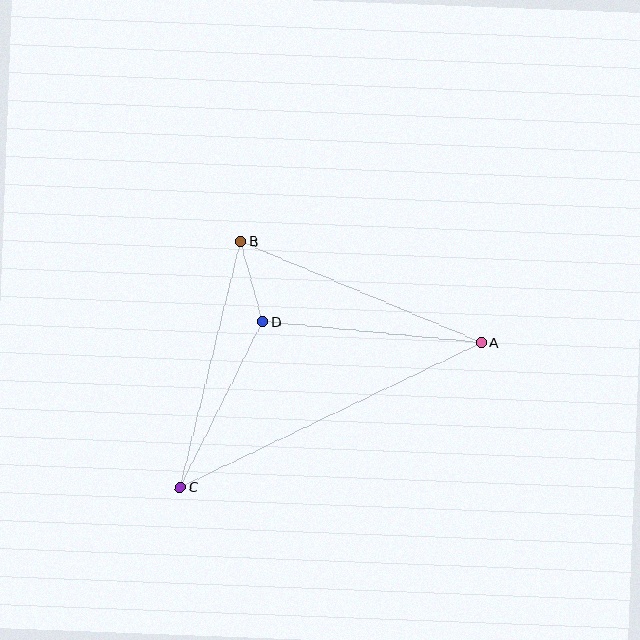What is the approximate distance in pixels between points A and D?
The distance between A and D is approximately 220 pixels.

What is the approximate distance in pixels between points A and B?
The distance between A and B is approximately 262 pixels.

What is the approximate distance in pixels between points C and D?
The distance between C and D is approximately 185 pixels.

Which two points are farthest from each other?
Points A and C are farthest from each other.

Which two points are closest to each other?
Points B and D are closest to each other.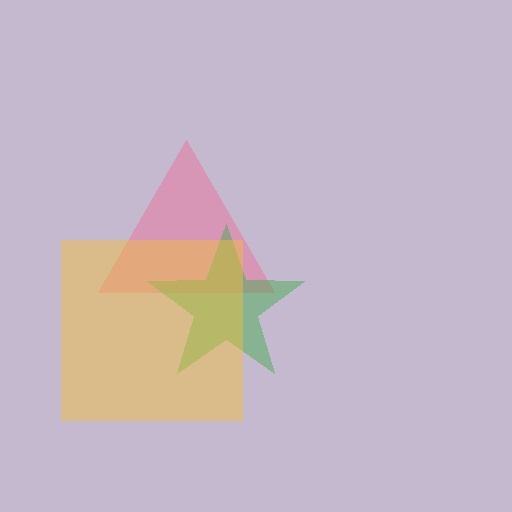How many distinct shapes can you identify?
There are 3 distinct shapes: a pink triangle, a green star, a yellow square.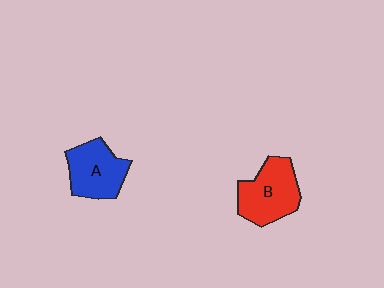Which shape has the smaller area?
Shape A (blue).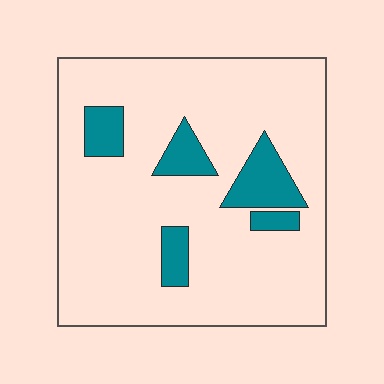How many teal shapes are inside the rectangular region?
5.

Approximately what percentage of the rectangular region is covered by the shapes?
Approximately 15%.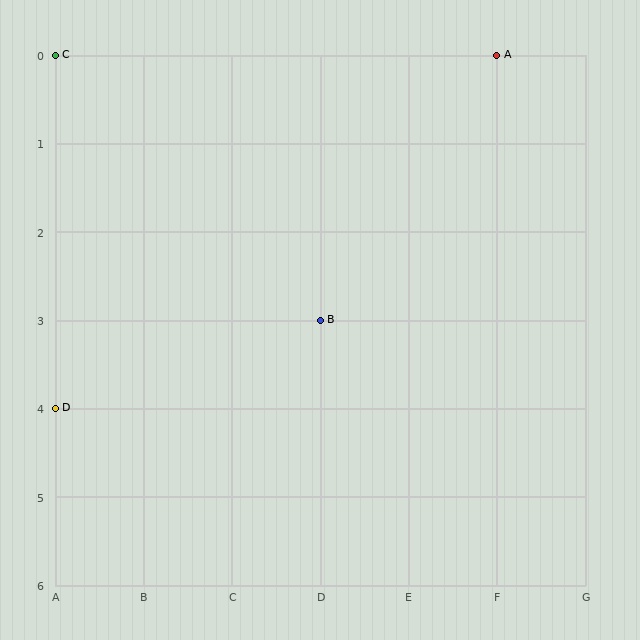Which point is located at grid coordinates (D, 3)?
Point B is at (D, 3).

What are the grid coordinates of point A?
Point A is at grid coordinates (F, 0).